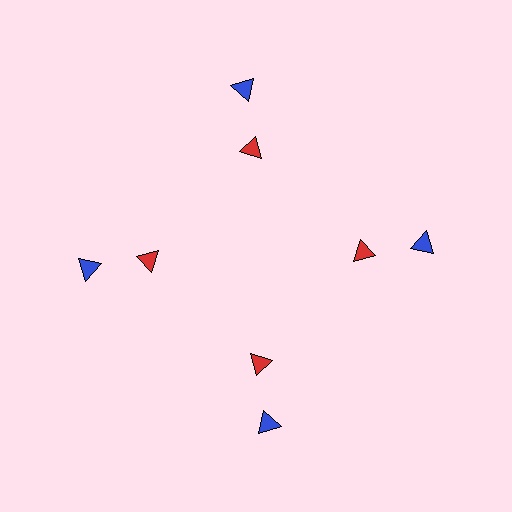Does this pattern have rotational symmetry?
Yes, this pattern has 4-fold rotational symmetry. It looks the same after rotating 90 degrees around the center.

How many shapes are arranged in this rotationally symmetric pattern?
There are 8 shapes, arranged in 4 groups of 2.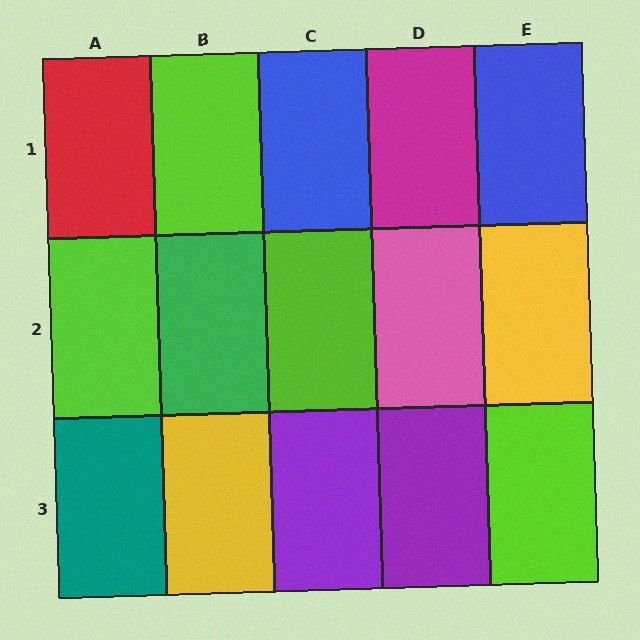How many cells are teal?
1 cell is teal.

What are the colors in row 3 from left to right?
Teal, yellow, purple, purple, lime.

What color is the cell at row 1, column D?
Magenta.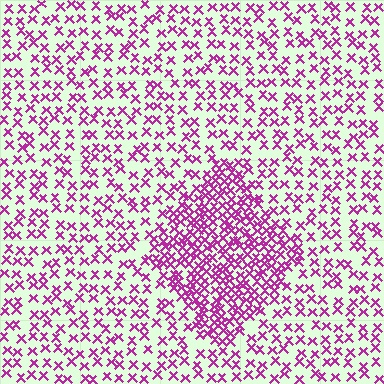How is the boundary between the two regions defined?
The boundary is defined by a change in element density (approximately 2.3x ratio). All elements are the same color, size, and shape.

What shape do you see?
I see a diamond.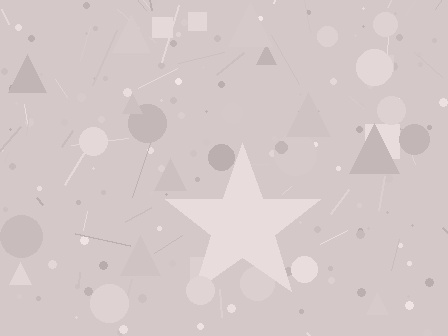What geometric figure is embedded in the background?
A star is embedded in the background.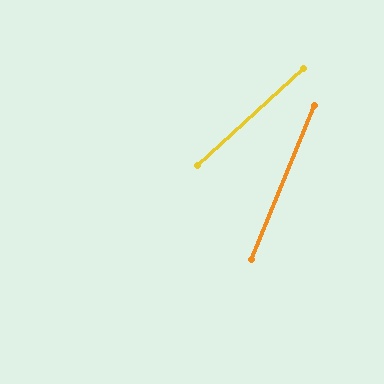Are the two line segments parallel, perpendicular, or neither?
Neither parallel nor perpendicular — they differ by about 26°.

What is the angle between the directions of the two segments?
Approximately 26 degrees.